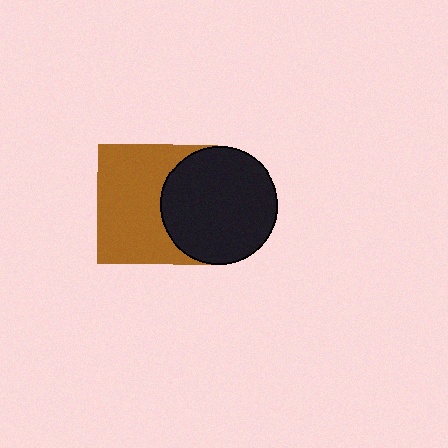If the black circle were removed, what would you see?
You would see the complete brown square.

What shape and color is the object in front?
The object in front is a black circle.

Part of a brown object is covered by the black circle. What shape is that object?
It is a square.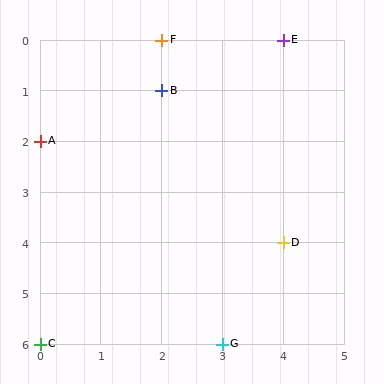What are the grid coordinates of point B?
Point B is at grid coordinates (2, 1).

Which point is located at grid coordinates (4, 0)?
Point E is at (4, 0).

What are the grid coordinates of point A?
Point A is at grid coordinates (0, 2).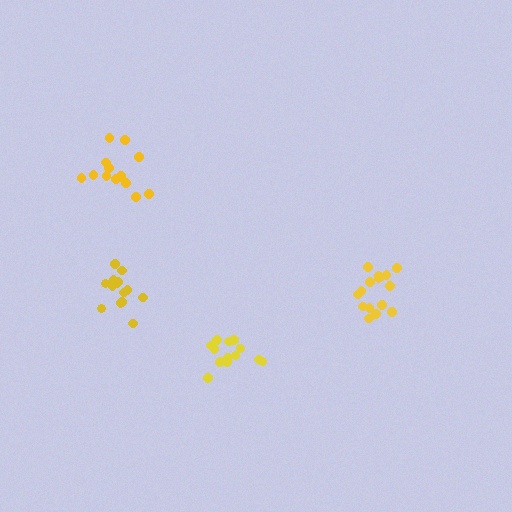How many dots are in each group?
Group 1: 13 dots, Group 2: 16 dots, Group 3: 15 dots, Group 4: 14 dots (58 total).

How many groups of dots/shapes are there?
There are 4 groups.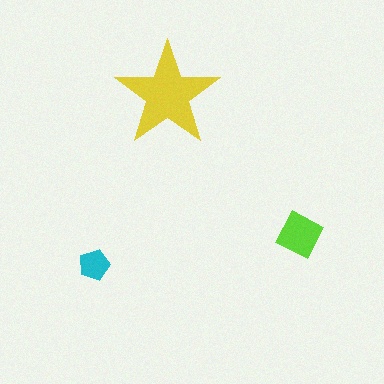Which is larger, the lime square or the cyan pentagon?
The lime square.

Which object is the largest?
The yellow star.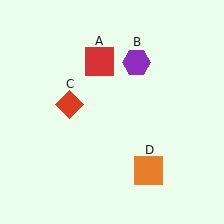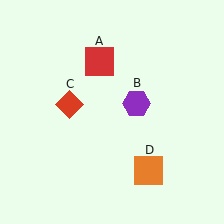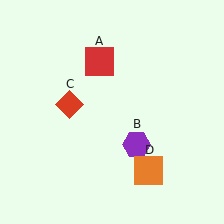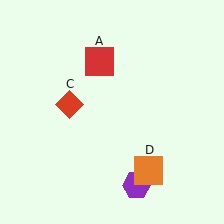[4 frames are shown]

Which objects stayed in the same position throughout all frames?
Red square (object A) and red diamond (object C) and orange square (object D) remained stationary.